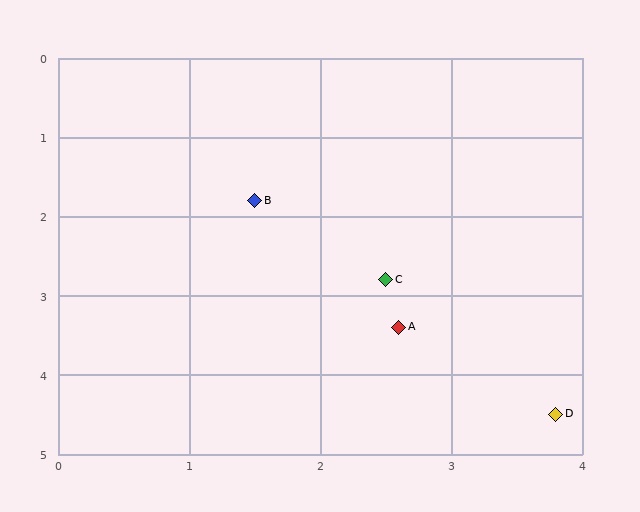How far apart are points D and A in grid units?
Points D and A are about 1.6 grid units apart.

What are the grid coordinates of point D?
Point D is at approximately (3.8, 4.5).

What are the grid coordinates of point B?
Point B is at approximately (1.5, 1.8).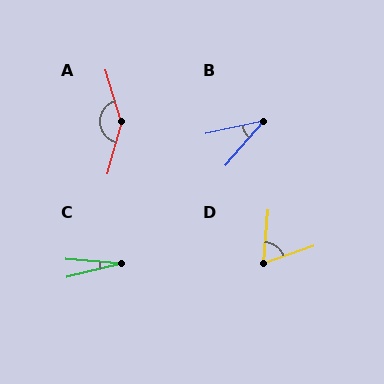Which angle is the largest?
A, at approximately 147 degrees.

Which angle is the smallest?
C, at approximately 19 degrees.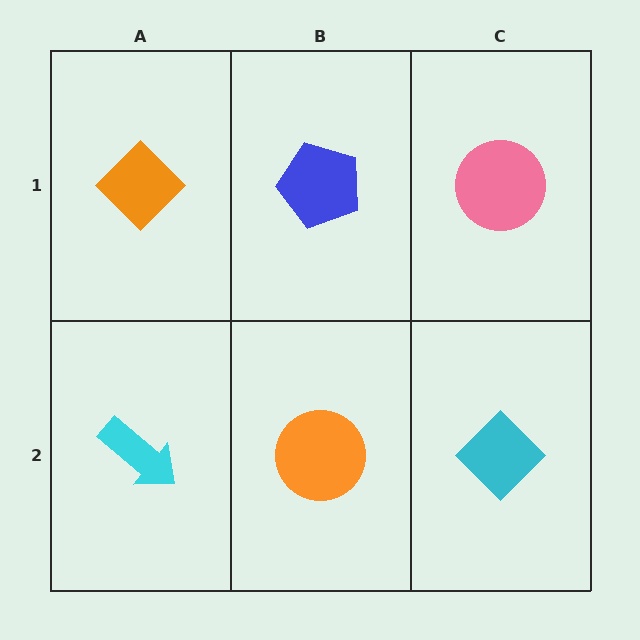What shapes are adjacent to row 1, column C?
A cyan diamond (row 2, column C), a blue pentagon (row 1, column B).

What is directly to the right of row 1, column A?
A blue pentagon.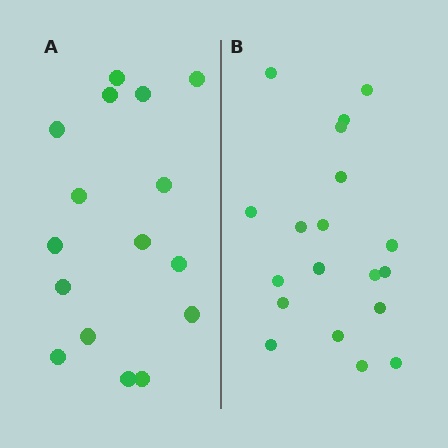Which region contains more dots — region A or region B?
Region B (the right region) has more dots.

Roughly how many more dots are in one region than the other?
Region B has just a few more — roughly 2 or 3 more dots than region A.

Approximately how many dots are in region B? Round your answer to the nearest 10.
About 20 dots. (The exact count is 19, which rounds to 20.)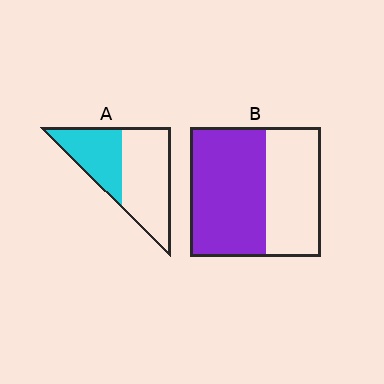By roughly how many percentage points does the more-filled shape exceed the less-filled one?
By roughly 20 percentage points (B over A).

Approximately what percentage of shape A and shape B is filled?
A is approximately 40% and B is approximately 60%.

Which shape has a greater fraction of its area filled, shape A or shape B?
Shape B.